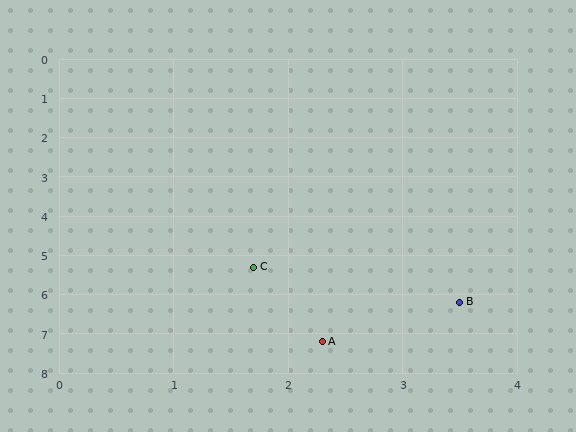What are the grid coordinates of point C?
Point C is at approximately (1.7, 5.3).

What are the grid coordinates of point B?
Point B is at approximately (3.5, 6.2).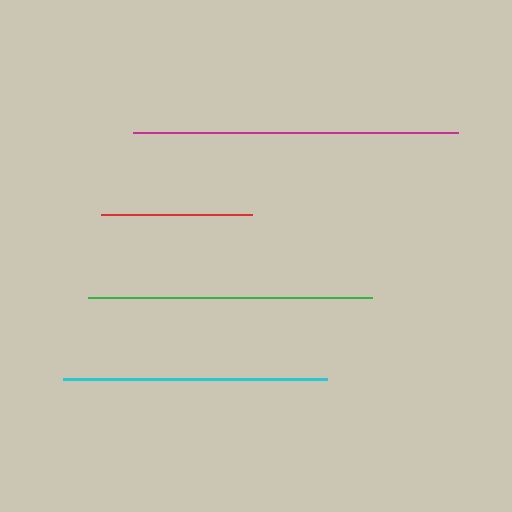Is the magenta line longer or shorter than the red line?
The magenta line is longer than the red line.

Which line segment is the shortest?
The red line is the shortest at approximately 151 pixels.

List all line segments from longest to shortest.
From longest to shortest: magenta, green, cyan, red.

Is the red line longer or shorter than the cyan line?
The cyan line is longer than the red line.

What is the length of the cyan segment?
The cyan segment is approximately 264 pixels long.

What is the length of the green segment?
The green segment is approximately 284 pixels long.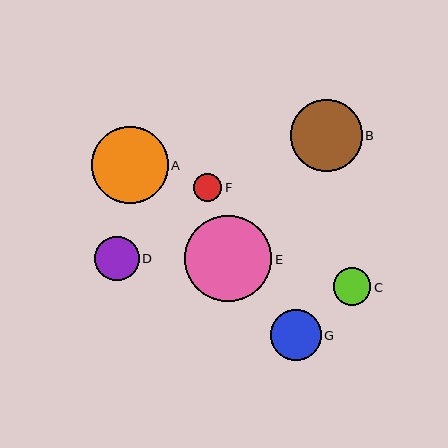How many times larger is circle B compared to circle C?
Circle B is approximately 1.9 times the size of circle C.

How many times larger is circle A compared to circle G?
Circle A is approximately 1.5 times the size of circle G.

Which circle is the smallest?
Circle F is the smallest with a size of approximately 29 pixels.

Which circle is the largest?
Circle E is the largest with a size of approximately 87 pixels.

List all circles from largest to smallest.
From largest to smallest: E, A, B, G, D, C, F.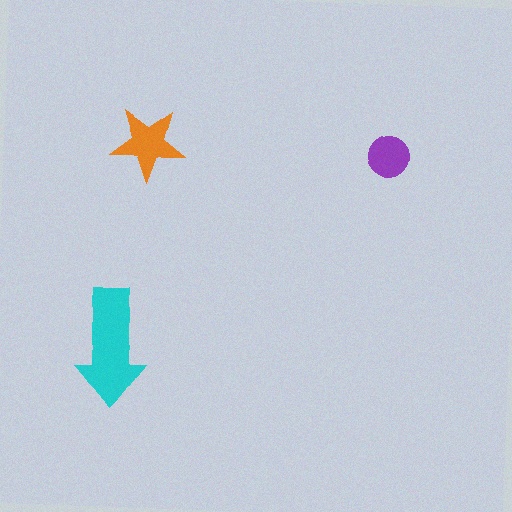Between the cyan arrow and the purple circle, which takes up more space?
The cyan arrow.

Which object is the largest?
The cyan arrow.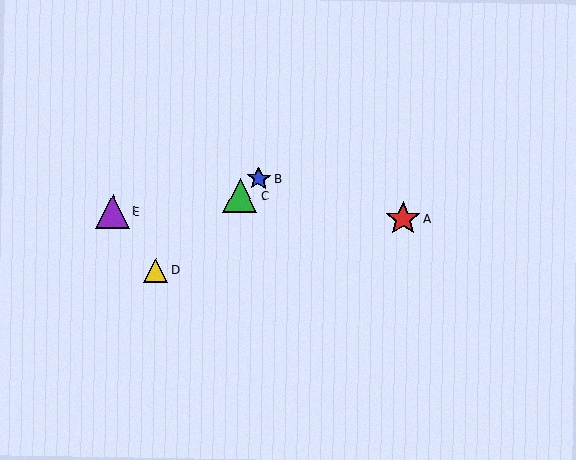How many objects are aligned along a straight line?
3 objects (B, C, D) are aligned along a straight line.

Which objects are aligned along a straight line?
Objects B, C, D are aligned along a straight line.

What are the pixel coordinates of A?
Object A is at (403, 219).